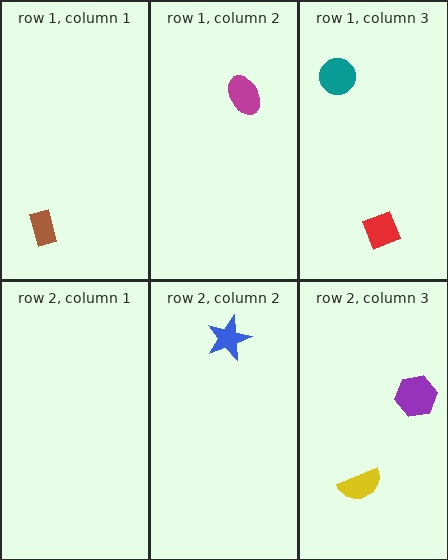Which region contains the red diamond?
The row 1, column 3 region.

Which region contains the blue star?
The row 2, column 2 region.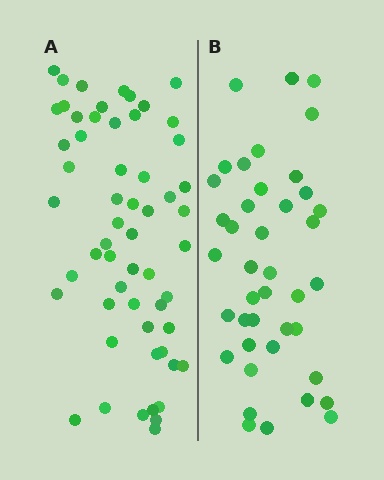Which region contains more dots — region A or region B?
Region A (the left region) has more dots.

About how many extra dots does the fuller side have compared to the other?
Region A has approximately 15 more dots than region B.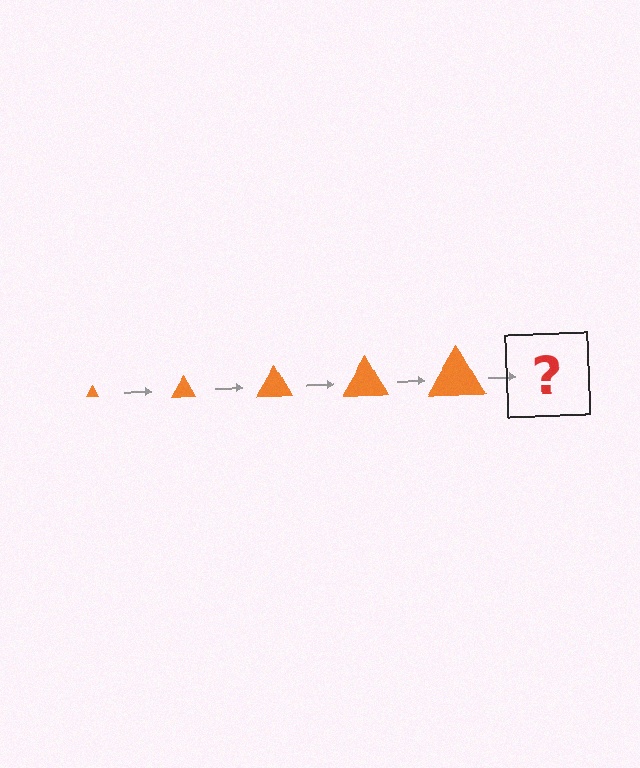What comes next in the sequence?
The next element should be an orange triangle, larger than the previous one.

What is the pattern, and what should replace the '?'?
The pattern is that the triangle gets progressively larger each step. The '?' should be an orange triangle, larger than the previous one.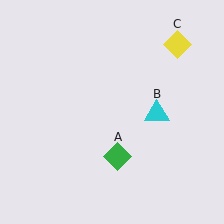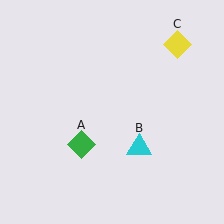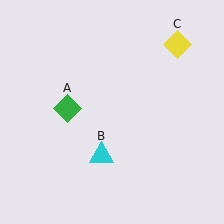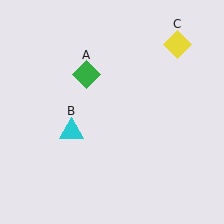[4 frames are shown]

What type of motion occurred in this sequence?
The green diamond (object A), cyan triangle (object B) rotated clockwise around the center of the scene.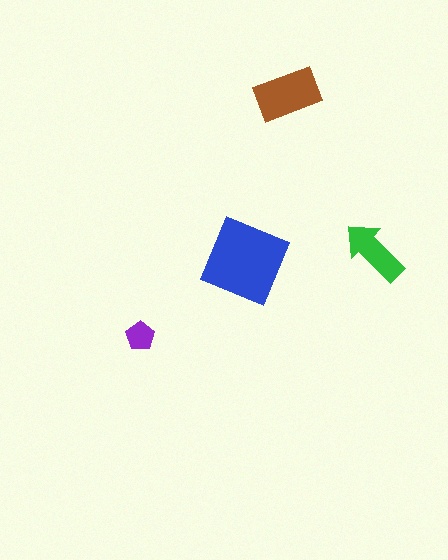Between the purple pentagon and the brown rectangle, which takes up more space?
The brown rectangle.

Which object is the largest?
The blue diamond.